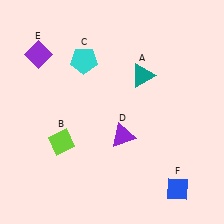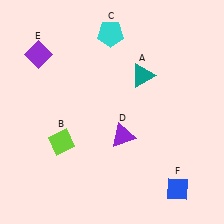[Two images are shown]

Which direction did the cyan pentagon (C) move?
The cyan pentagon (C) moved right.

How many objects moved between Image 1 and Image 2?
1 object moved between the two images.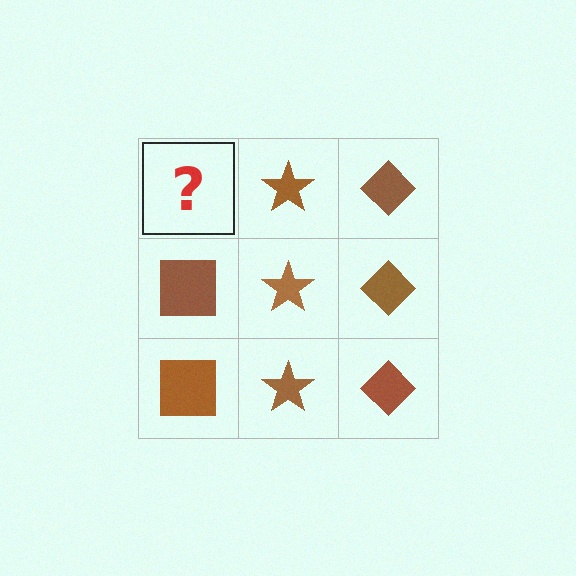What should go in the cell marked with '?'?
The missing cell should contain a brown square.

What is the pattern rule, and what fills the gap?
The rule is that each column has a consistent shape. The gap should be filled with a brown square.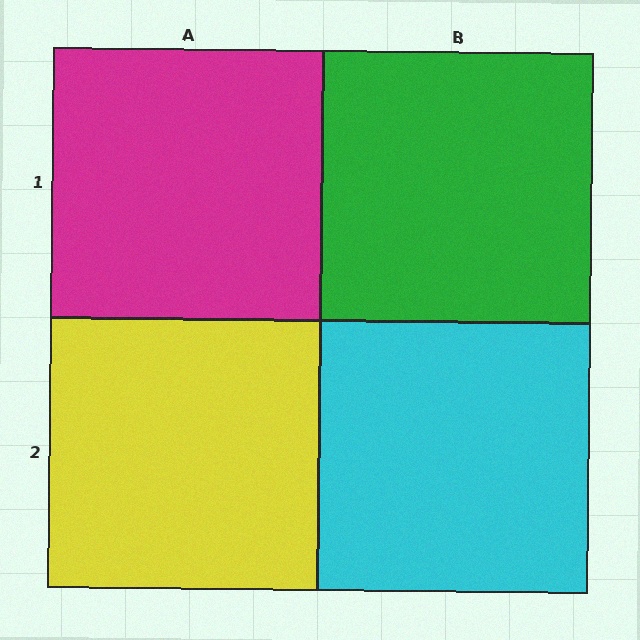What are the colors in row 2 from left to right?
Yellow, cyan.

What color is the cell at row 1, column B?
Green.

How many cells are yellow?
1 cell is yellow.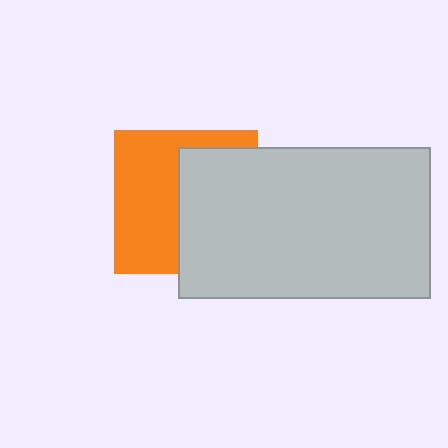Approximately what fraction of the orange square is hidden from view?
Roughly 49% of the orange square is hidden behind the light gray rectangle.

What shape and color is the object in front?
The object in front is a light gray rectangle.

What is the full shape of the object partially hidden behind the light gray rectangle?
The partially hidden object is an orange square.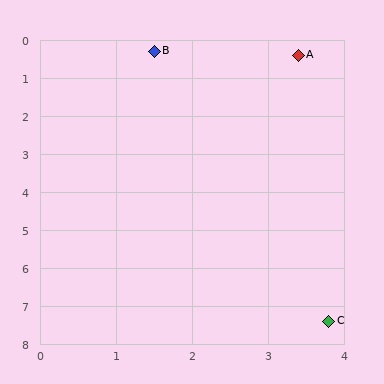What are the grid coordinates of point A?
Point A is at approximately (3.4, 0.4).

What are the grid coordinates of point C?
Point C is at approximately (3.8, 7.4).